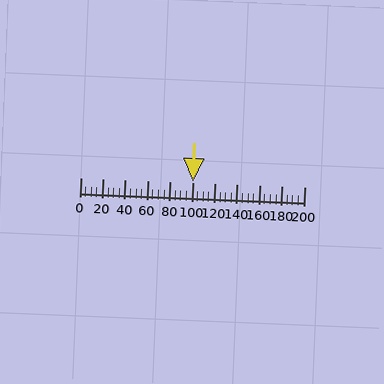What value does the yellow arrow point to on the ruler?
The yellow arrow points to approximately 100.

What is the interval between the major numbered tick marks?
The major tick marks are spaced 20 units apart.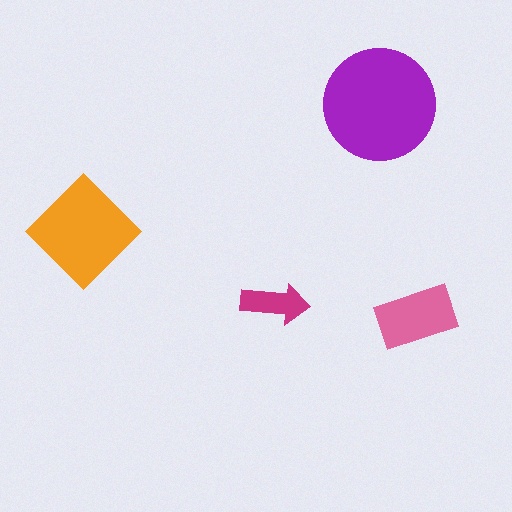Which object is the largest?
The purple circle.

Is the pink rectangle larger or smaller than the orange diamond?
Smaller.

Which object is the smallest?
The magenta arrow.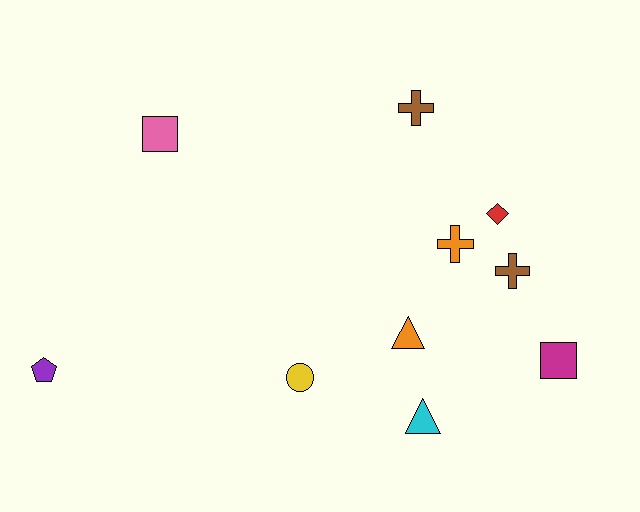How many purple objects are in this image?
There is 1 purple object.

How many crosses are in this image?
There are 3 crosses.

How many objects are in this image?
There are 10 objects.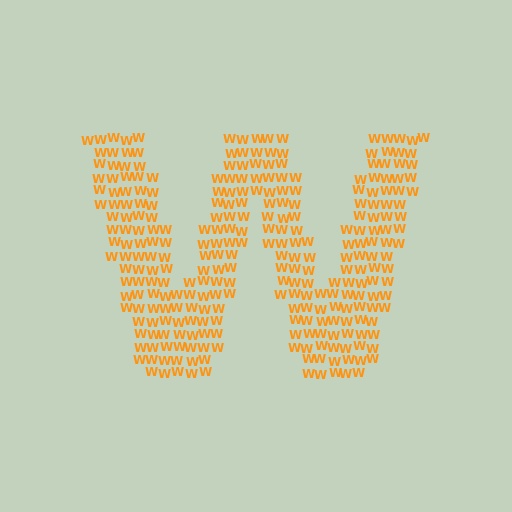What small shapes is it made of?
It is made of small letter W's.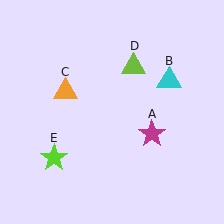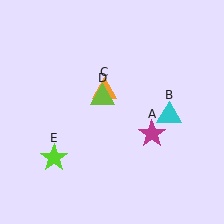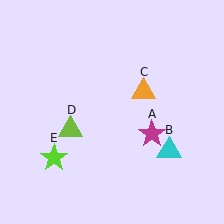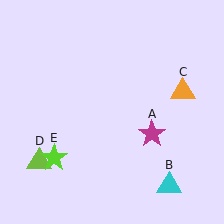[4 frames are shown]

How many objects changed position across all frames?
3 objects changed position: cyan triangle (object B), orange triangle (object C), lime triangle (object D).